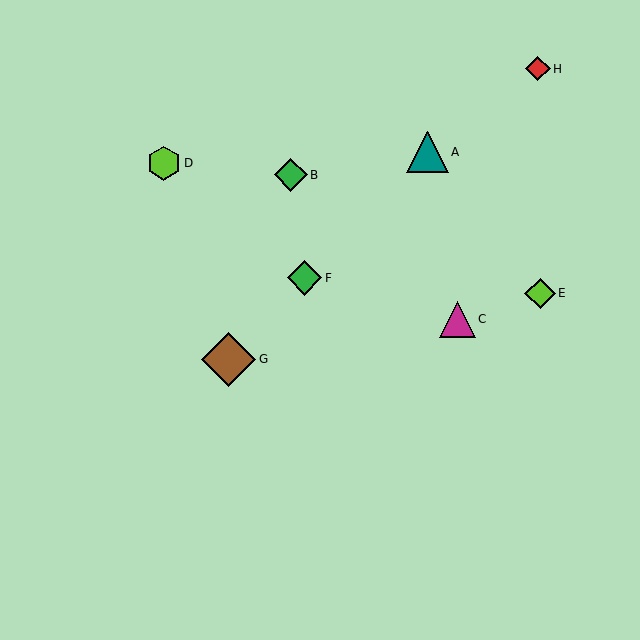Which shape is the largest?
The brown diamond (labeled G) is the largest.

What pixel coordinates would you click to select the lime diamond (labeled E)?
Click at (540, 293) to select the lime diamond E.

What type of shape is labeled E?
Shape E is a lime diamond.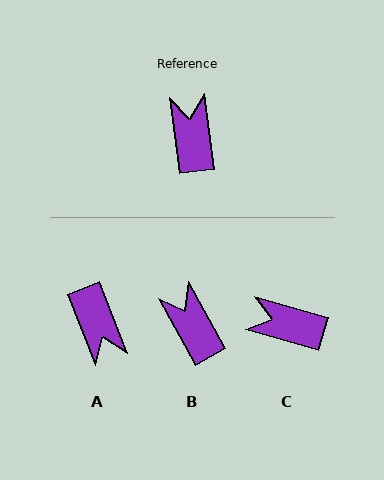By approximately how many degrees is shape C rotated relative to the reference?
Approximately 67 degrees counter-clockwise.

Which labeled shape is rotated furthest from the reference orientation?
A, about 166 degrees away.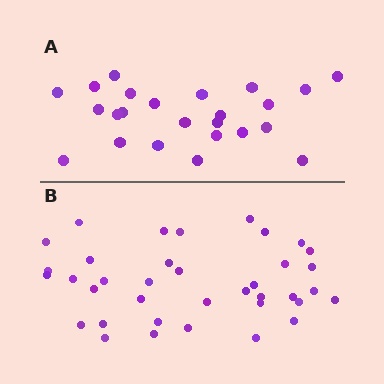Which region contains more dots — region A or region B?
Region B (the bottom region) has more dots.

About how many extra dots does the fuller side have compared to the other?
Region B has approximately 15 more dots than region A.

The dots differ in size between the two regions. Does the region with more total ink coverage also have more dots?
No. Region A has more total ink coverage because its dots are larger, but region B actually contains more individual dots. Total area can be misleading — the number of items is what matters here.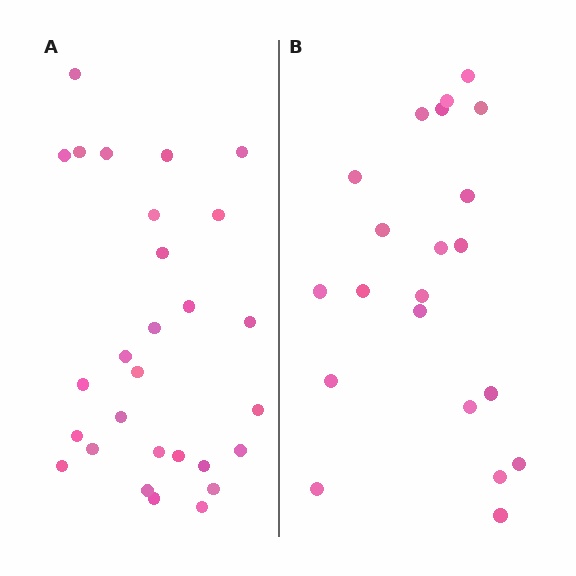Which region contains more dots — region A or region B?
Region A (the left region) has more dots.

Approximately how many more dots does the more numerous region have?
Region A has roughly 8 or so more dots than region B.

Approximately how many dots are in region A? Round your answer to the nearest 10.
About 30 dots. (The exact count is 28, which rounds to 30.)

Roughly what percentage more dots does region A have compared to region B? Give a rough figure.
About 35% more.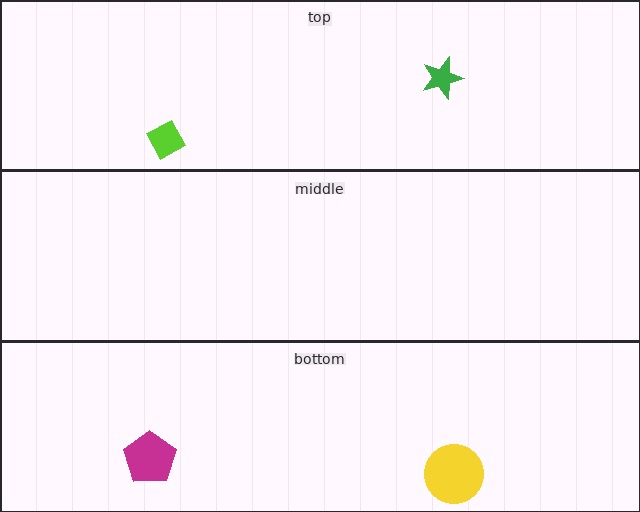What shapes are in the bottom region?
The magenta pentagon, the yellow circle.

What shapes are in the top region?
The green star, the lime diamond.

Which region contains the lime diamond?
The top region.